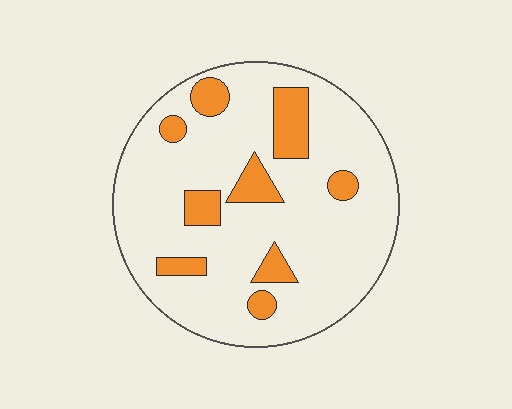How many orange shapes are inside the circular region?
9.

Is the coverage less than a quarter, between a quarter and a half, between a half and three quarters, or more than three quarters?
Less than a quarter.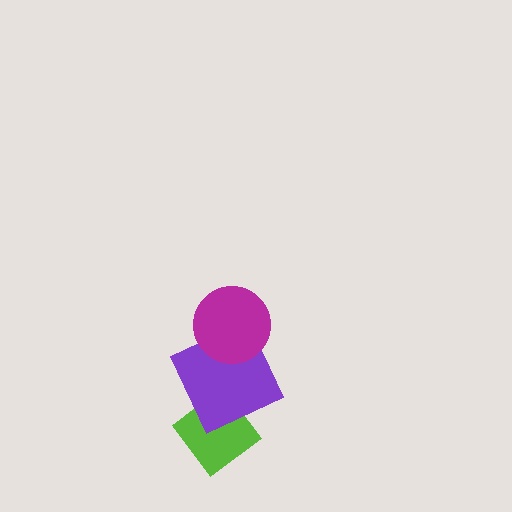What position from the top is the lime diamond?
The lime diamond is 3rd from the top.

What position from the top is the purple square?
The purple square is 2nd from the top.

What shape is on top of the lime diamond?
The purple square is on top of the lime diamond.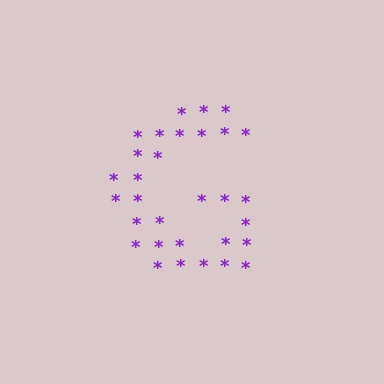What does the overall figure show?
The overall figure shows the letter G.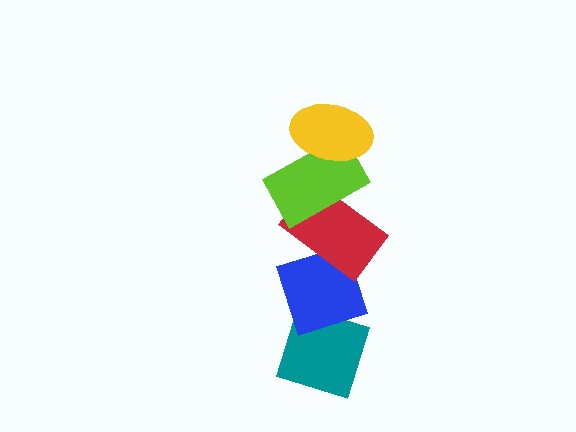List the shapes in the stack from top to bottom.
From top to bottom: the yellow ellipse, the lime rectangle, the red rectangle, the blue diamond, the teal diamond.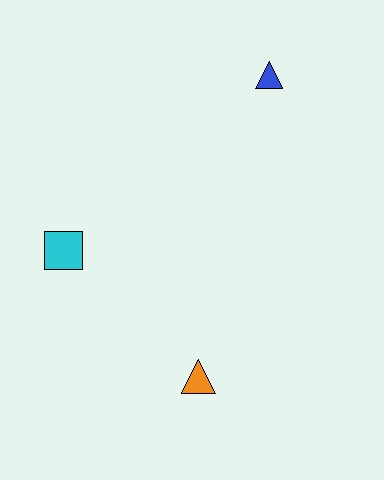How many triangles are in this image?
There are 2 triangles.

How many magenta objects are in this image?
There are no magenta objects.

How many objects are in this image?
There are 3 objects.